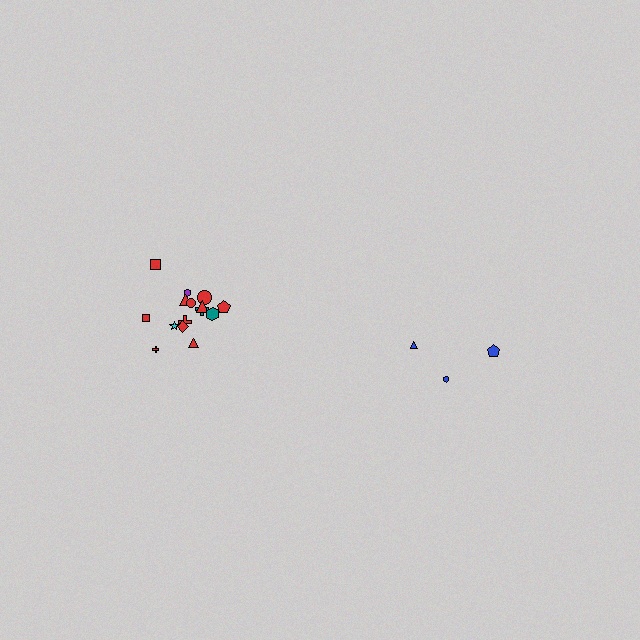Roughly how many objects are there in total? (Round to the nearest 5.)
Roughly 20 objects in total.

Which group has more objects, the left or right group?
The left group.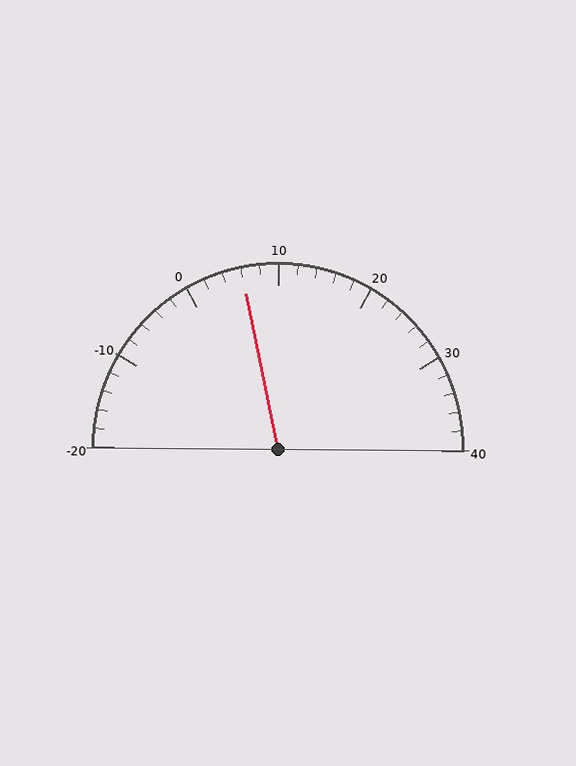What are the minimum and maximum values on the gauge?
The gauge ranges from -20 to 40.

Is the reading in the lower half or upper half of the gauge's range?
The reading is in the lower half of the range (-20 to 40).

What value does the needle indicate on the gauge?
The needle indicates approximately 6.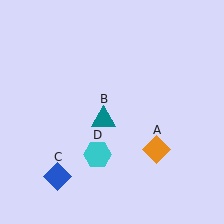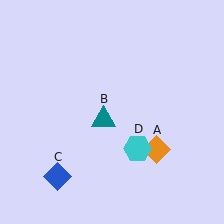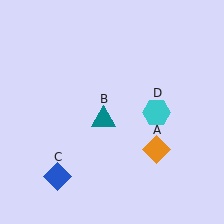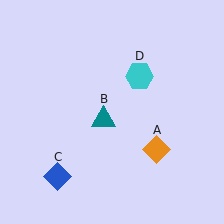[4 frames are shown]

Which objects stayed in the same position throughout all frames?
Orange diamond (object A) and teal triangle (object B) and blue diamond (object C) remained stationary.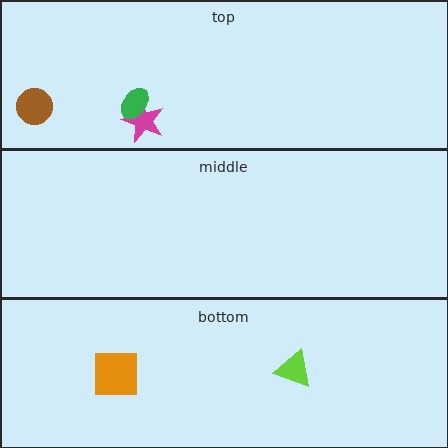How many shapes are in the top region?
3.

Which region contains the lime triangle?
The bottom region.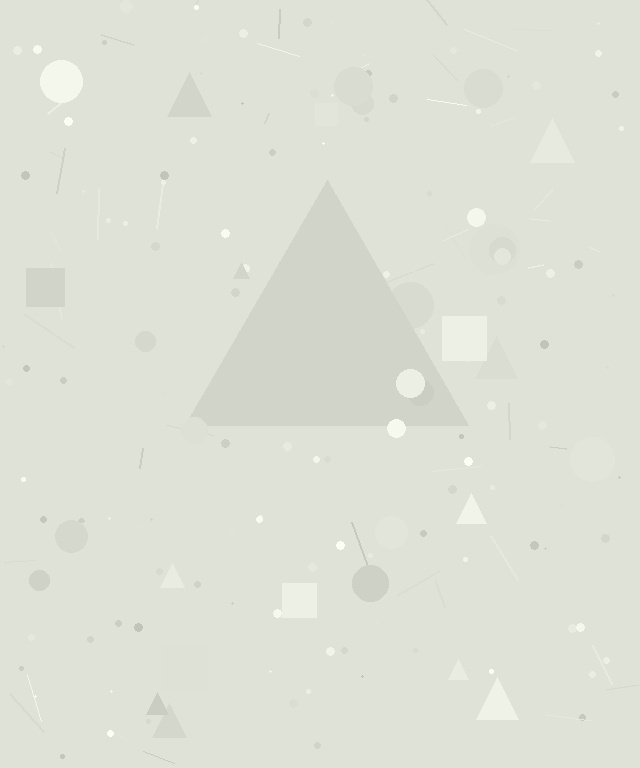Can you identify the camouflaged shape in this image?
The camouflaged shape is a triangle.